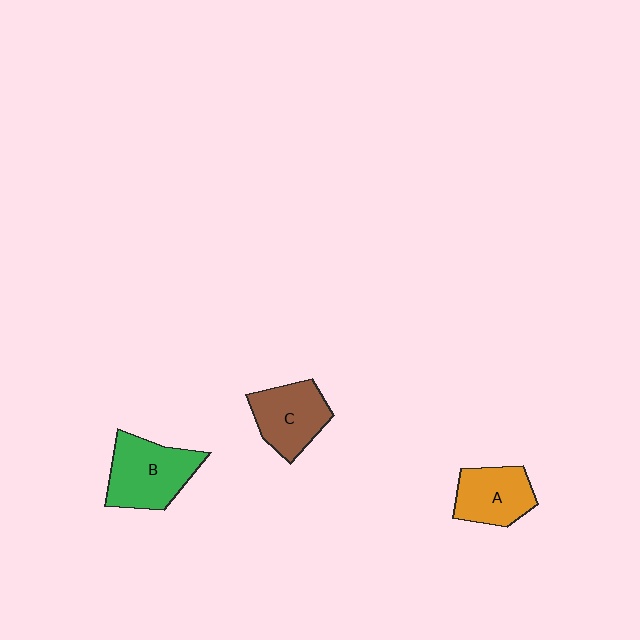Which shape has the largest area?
Shape B (green).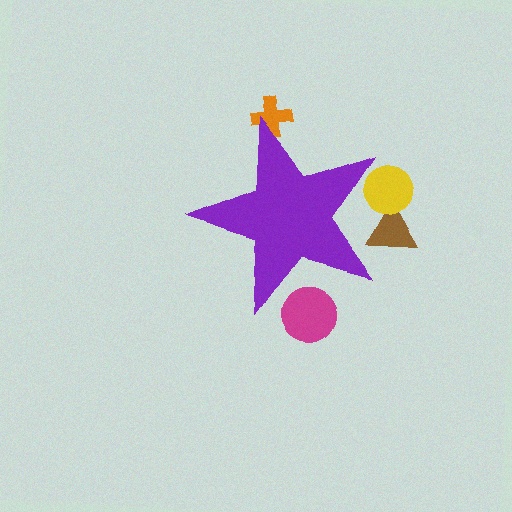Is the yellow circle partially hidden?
Yes, the yellow circle is partially hidden behind the purple star.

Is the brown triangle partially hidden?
Yes, the brown triangle is partially hidden behind the purple star.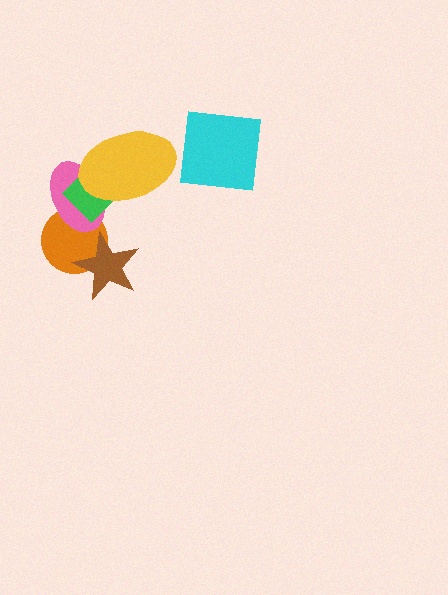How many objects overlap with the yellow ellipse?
2 objects overlap with the yellow ellipse.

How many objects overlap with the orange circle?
3 objects overlap with the orange circle.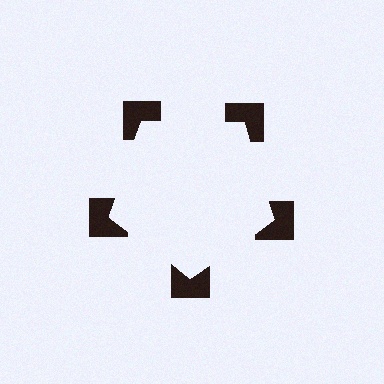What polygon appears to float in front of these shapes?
An illusory pentagon — its edges are inferred from the aligned wedge cuts in the notched squares, not physically drawn.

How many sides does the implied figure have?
5 sides.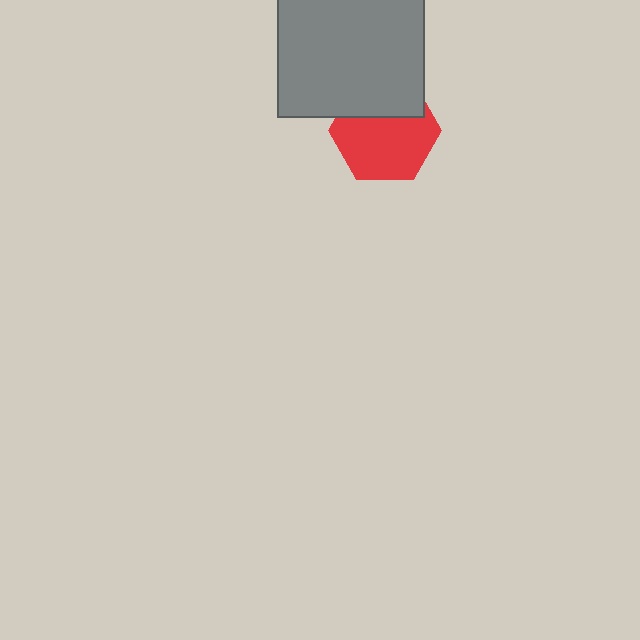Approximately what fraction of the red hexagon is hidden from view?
Roughly 33% of the red hexagon is hidden behind the gray square.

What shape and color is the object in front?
The object in front is a gray square.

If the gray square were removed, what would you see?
You would see the complete red hexagon.